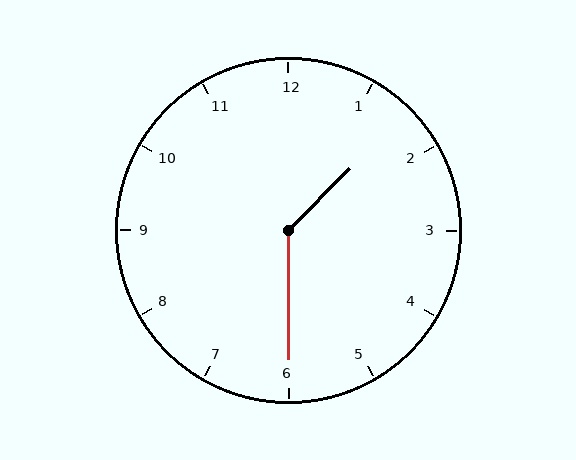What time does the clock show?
1:30.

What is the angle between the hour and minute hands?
Approximately 135 degrees.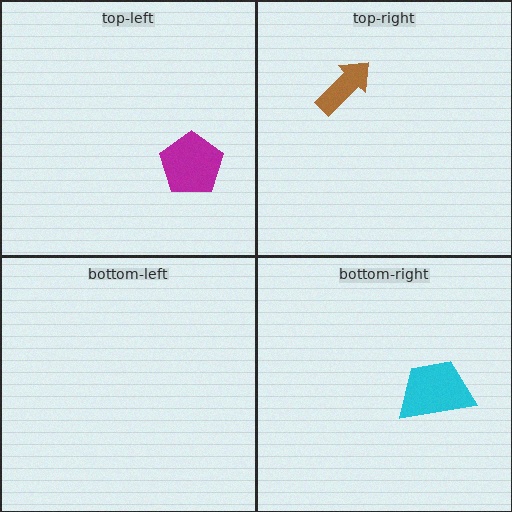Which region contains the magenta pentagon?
The top-left region.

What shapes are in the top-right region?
The brown arrow.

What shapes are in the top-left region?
The magenta pentagon.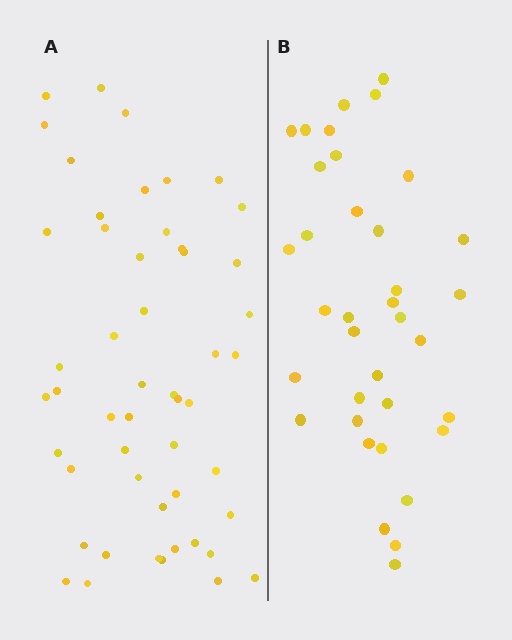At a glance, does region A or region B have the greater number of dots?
Region A (the left region) has more dots.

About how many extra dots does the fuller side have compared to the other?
Region A has approximately 15 more dots than region B.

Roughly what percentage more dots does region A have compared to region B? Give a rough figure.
About 40% more.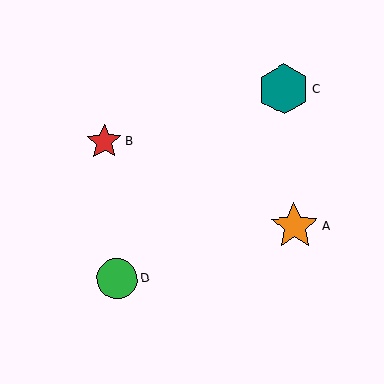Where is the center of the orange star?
The center of the orange star is at (295, 226).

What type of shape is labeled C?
Shape C is a teal hexagon.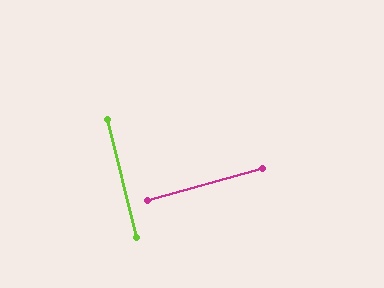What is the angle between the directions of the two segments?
Approximately 89 degrees.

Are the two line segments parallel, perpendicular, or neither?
Perpendicular — they meet at approximately 89°.